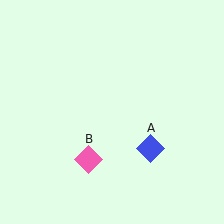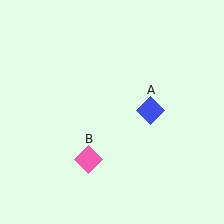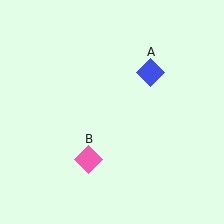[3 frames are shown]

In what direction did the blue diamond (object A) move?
The blue diamond (object A) moved up.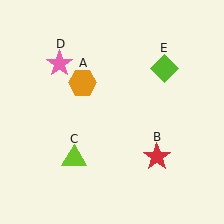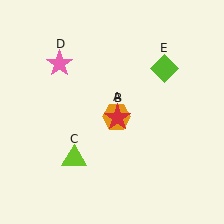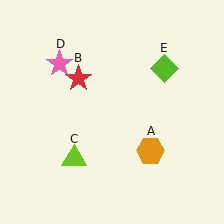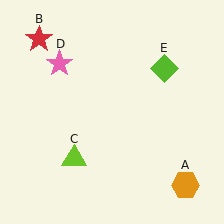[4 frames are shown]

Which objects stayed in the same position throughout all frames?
Lime triangle (object C) and pink star (object D) and lime diamond (object E) remained stationary.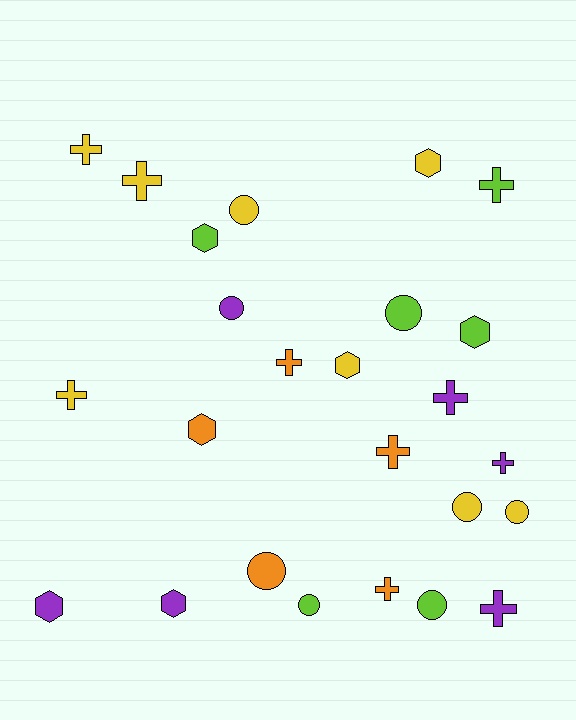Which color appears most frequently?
Yellow, with 8 objects.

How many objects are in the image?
There are 25 objects.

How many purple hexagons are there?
There are 2 purple hexagons.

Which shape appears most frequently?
Cross, with 10 objects.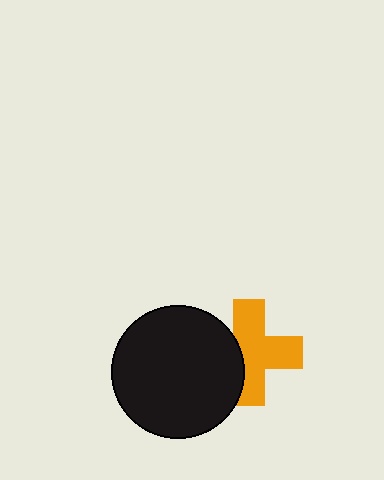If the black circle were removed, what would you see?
You would see the complete orange cross.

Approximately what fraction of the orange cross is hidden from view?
Roughly 31% of the orange cross is hidden behind the black circle.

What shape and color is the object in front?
The object in front is a black circle.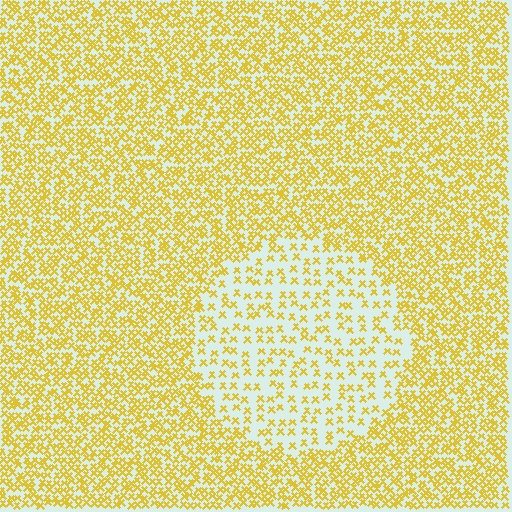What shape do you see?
I see a circle.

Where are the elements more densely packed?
The elements are more densely packed outside the circle boundary.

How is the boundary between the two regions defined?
The boundary is defined by a change in element density (approximately 2.4x ratio). All elements are the same color, size, and shape.